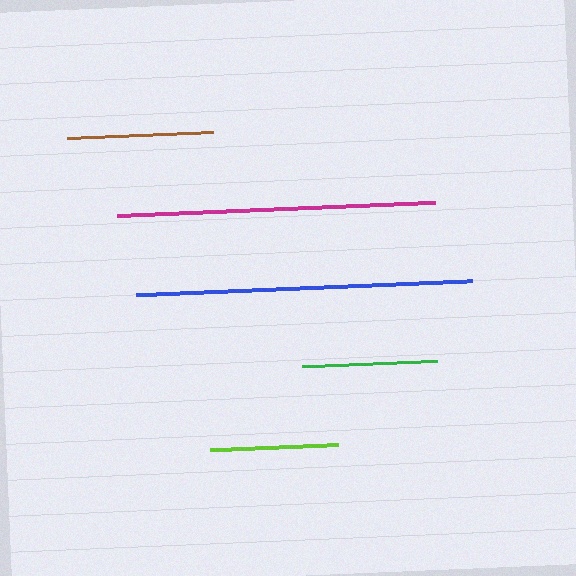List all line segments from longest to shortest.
From longest to shortest: blue, magenta, brown, green, lime.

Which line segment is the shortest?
The lime line is the shortest at approximately 128 pixels.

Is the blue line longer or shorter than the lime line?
The blue line is longer than the lime line.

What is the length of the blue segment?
The blue segment is approximately 336 pixels long.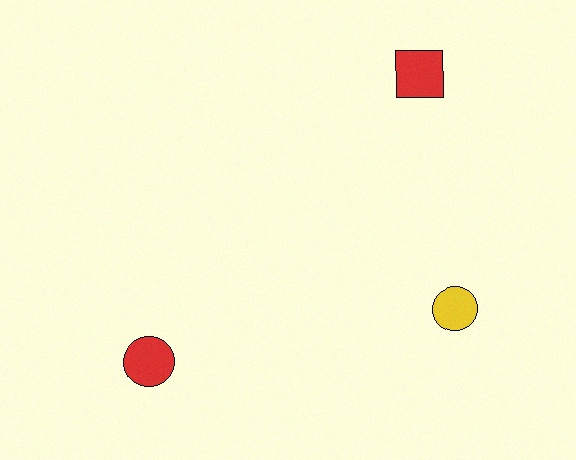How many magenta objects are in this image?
There are no magenta objects.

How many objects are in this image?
There are 3 objects.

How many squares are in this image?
There is 1 square.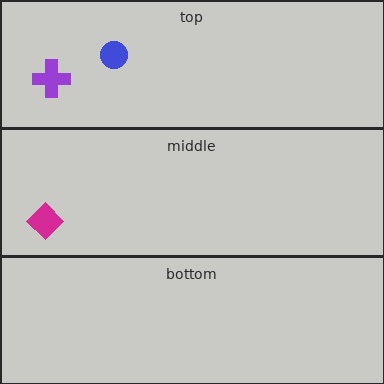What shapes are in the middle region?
The magenta diamond.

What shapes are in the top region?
The blue circle, the purple cross.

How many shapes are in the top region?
2.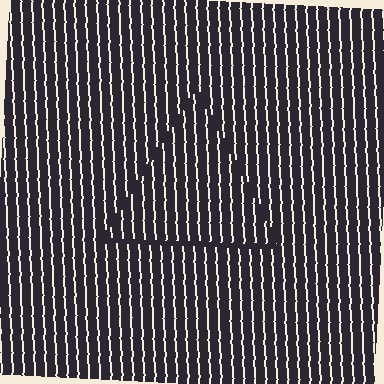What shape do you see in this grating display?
An illusory triangle. The interior of the shape contains the same grating, shifted by half a period — the contour is defined by the phase discontinuity where line-ends from the inner and outer gratings abut.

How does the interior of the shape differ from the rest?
The interior of the shape contains the same grating, shifted by half a period — the contour is defined by the phase discontinuity where line-ends from the inner and outer gratings abut.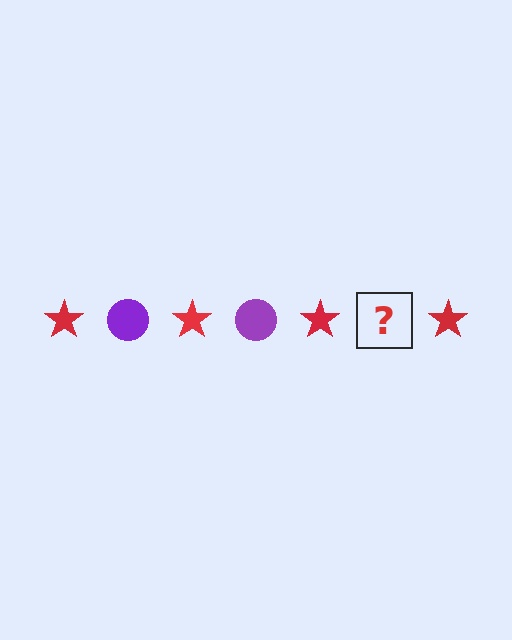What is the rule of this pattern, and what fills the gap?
The rule is that the pattern alternates between red star and purple circle. The gap should be filled with a purple circle.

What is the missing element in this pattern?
The missing element is a purple circle.